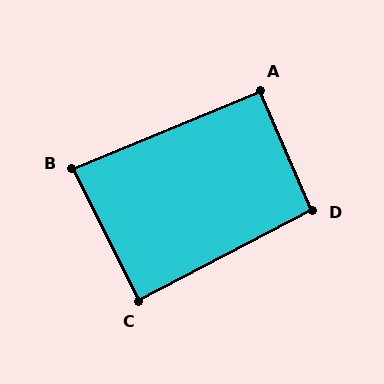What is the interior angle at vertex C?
Approximately 89 degrees (approximately right).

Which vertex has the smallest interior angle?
B, at approximately 86 degrees.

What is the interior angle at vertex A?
Approximately 91 degrees (approximately right).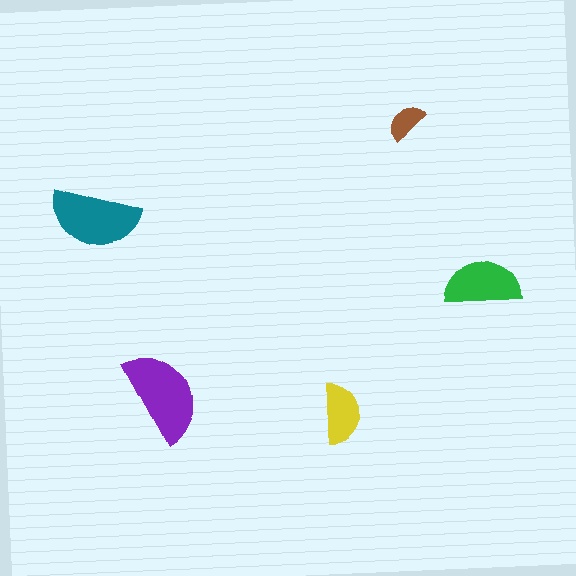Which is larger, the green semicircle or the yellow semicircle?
The green one.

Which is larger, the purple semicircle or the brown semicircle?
The purple one.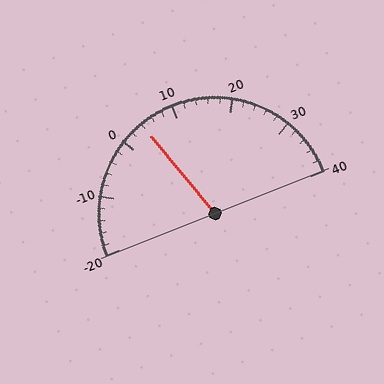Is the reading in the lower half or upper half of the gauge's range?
The reading is in the lower half of the range (-20 to 40).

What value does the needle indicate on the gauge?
The needle indicates approximately 4.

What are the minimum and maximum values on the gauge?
The gauge ranges from -20 to 40.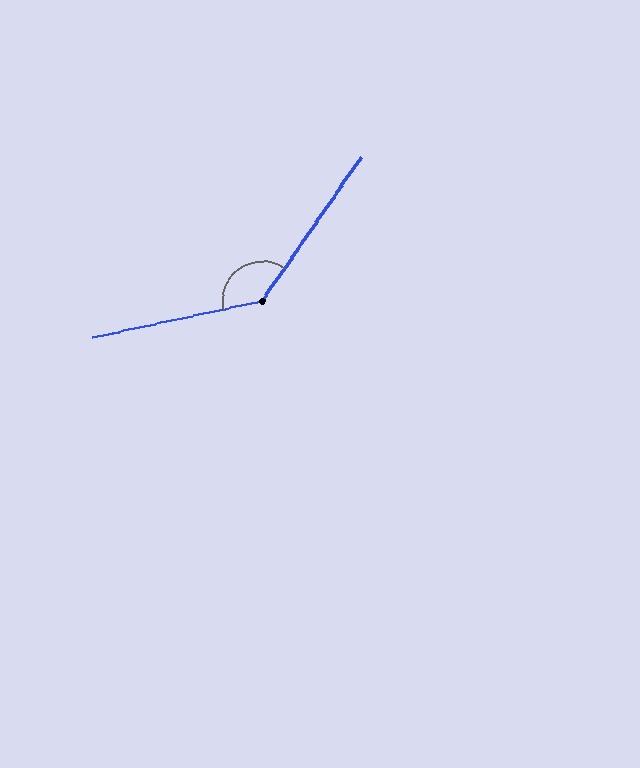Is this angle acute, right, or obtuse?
It is obtuse.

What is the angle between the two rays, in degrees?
Approximately 137 degrees.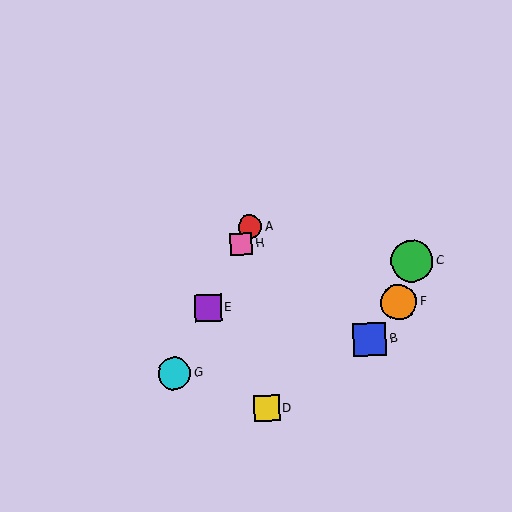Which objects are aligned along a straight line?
Objects A, E, G, H are aligned along a straight line.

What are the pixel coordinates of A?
Object A is at (250, 227).